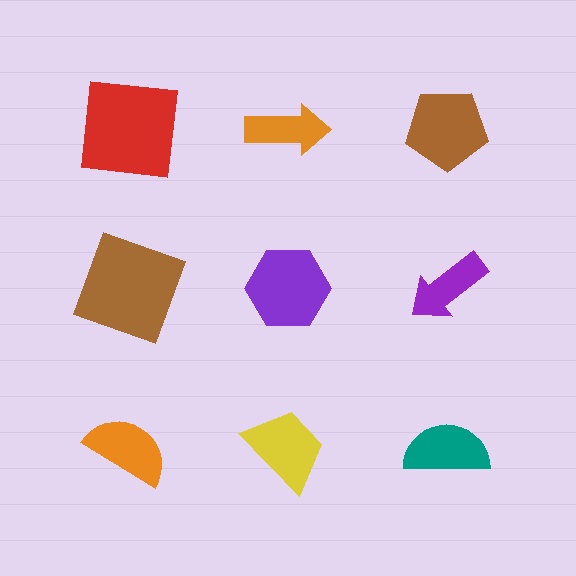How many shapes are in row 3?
3 shapes.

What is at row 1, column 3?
A brown pentagon.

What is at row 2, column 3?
A purple arrow.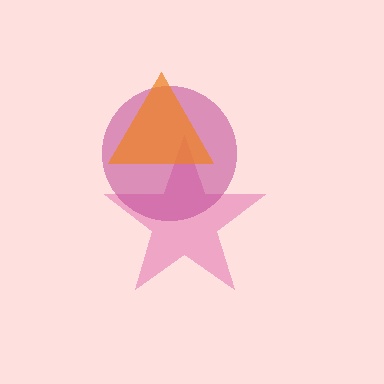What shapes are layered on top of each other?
The layered shapes are: a pink star, a magenta circle, an orange triangle.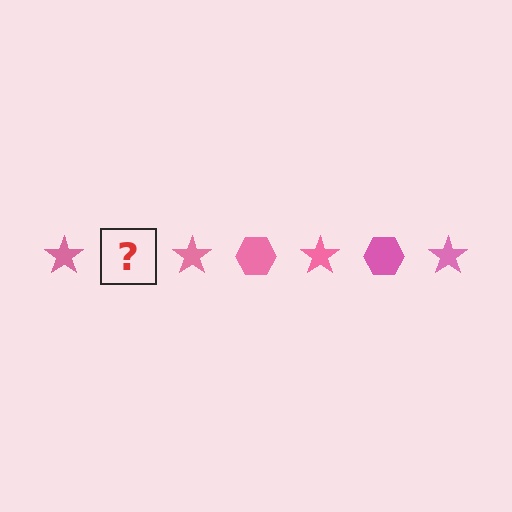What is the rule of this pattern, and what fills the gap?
The rule is that the pattern cycles through star, hexagon shapes in pink. The gap should be filled with a pink hexagon.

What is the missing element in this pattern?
The missing element is a pink hexagon.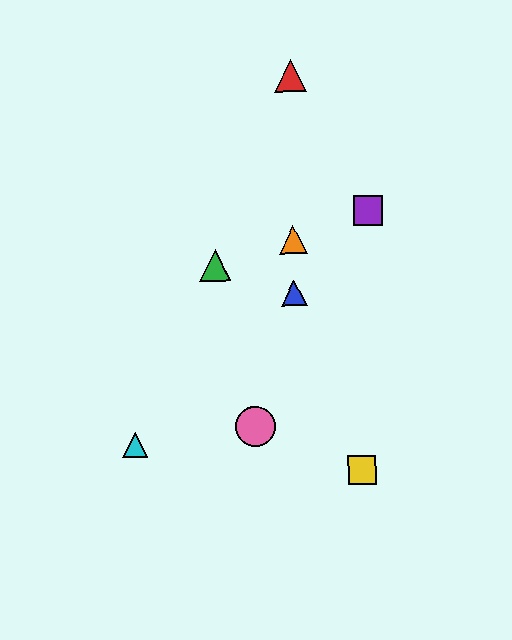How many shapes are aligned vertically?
3 shapes (the red triangle, the blue triangle, the orange triangle) are aligned vertically.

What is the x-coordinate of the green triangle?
The green triangle is at x≈215.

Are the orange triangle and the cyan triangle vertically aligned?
No, the orange triangle is at x≈293 and the cyan triangle is at x≈135.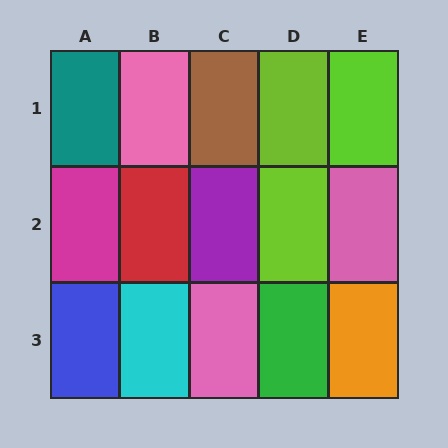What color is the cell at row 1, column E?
Lime.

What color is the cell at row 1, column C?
Brown.